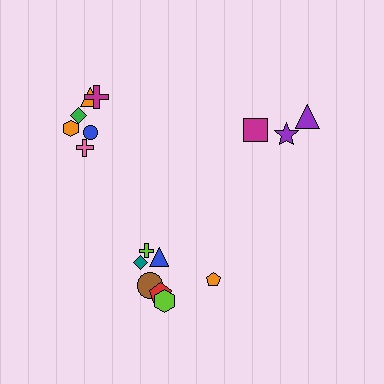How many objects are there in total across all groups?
There are 16 objects.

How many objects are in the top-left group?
There are 6 objects.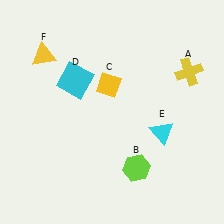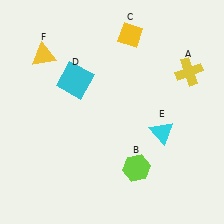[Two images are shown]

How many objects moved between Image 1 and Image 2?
1 object moved between the two images.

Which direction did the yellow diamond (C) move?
The yellow diamond (C) moved up.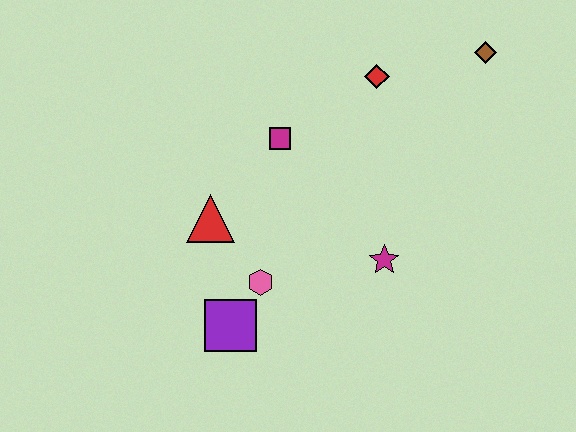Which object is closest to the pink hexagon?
The purple square is closest to the pink hexagon.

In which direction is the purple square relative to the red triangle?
The purple square is below the red triangle.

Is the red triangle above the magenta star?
Yes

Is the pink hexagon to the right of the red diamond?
No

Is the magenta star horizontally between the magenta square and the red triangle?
No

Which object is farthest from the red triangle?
The brown diamond is farthest from the red triangle.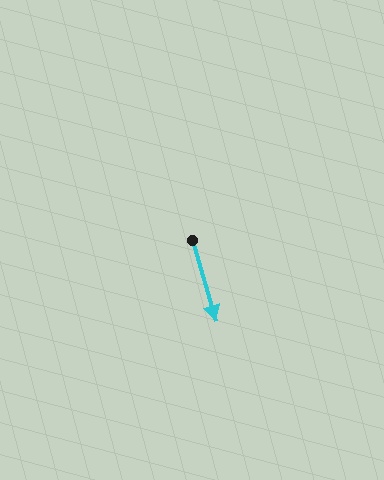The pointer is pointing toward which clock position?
Roughly 5 o'clock.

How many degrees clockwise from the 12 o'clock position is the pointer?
Approximately 163 degrees.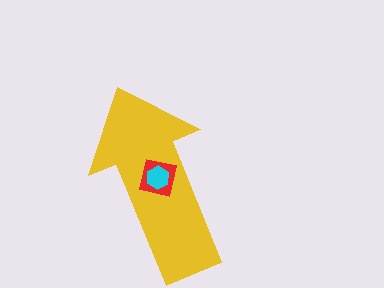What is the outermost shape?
The yellow arrow.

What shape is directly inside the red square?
The cyan hexagon.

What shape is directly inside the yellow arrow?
The red square.